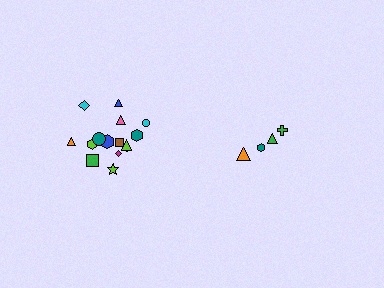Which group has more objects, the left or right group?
The left group.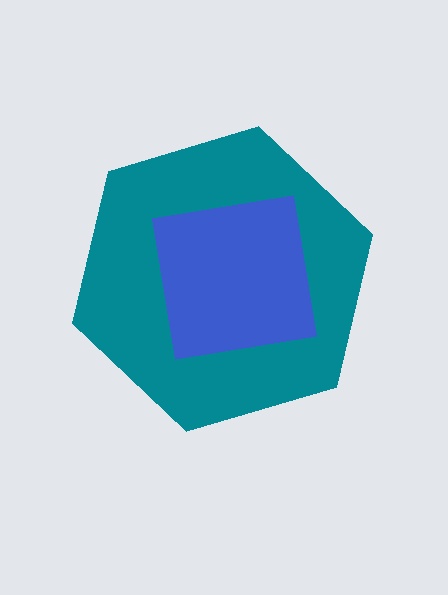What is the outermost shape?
The teal hexagon.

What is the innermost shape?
The blue square.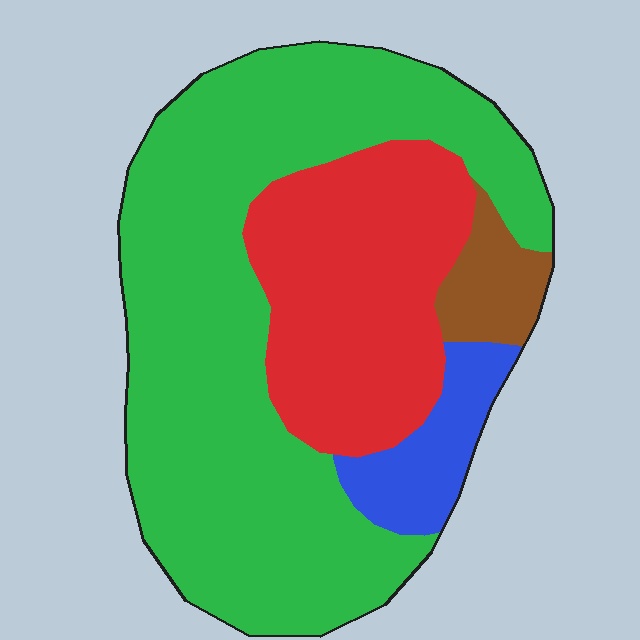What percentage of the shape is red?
Red covers 27% of the shape.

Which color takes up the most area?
Green, at roughly 60%.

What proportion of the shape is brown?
Brown covers roughly 5% of the shape.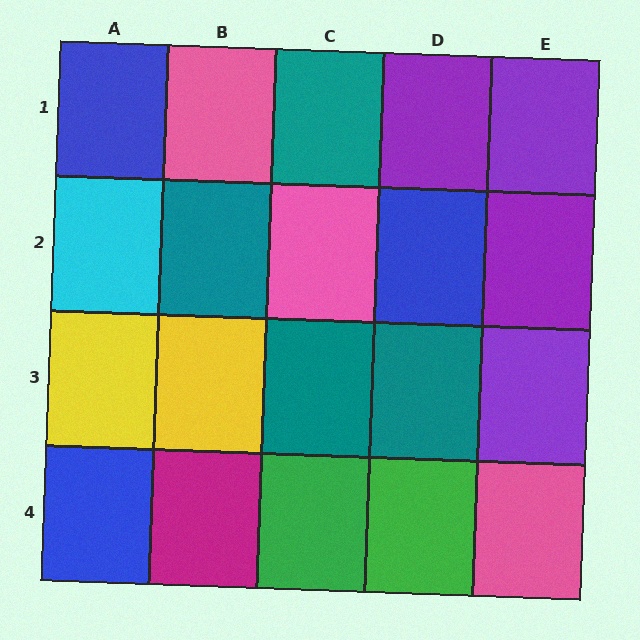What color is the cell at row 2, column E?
Purple.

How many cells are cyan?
1 cell is cyan.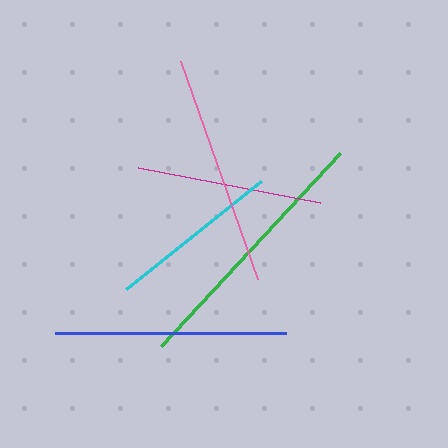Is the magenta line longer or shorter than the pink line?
The pink line is longer than the magenta line.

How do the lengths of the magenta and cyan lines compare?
The magenta and cyan lines are approximately the same length.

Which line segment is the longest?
The green line is the longest at approximately 264 pixels.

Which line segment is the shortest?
The cyan line is the shortest at approximately 174 pixels.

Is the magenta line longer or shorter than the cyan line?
The magenta line is longer than the cyan line.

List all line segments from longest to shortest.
From longest to shortest: green, pink, blue, magenta, cyan.